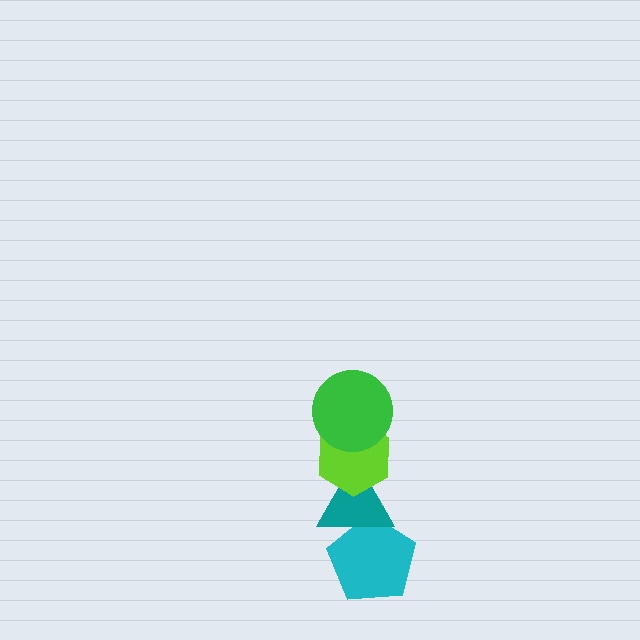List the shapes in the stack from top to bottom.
From top to bottom: the green circle, the lime hexagon, the teal triangle, the cyan pentagon.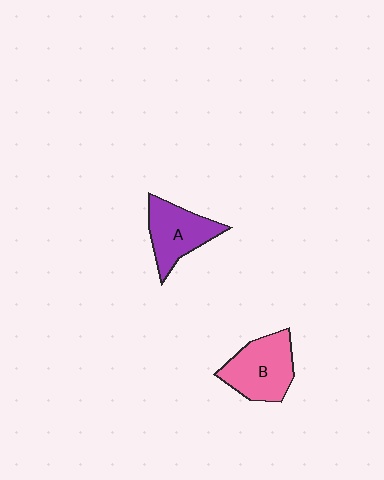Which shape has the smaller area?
Shape A (purple).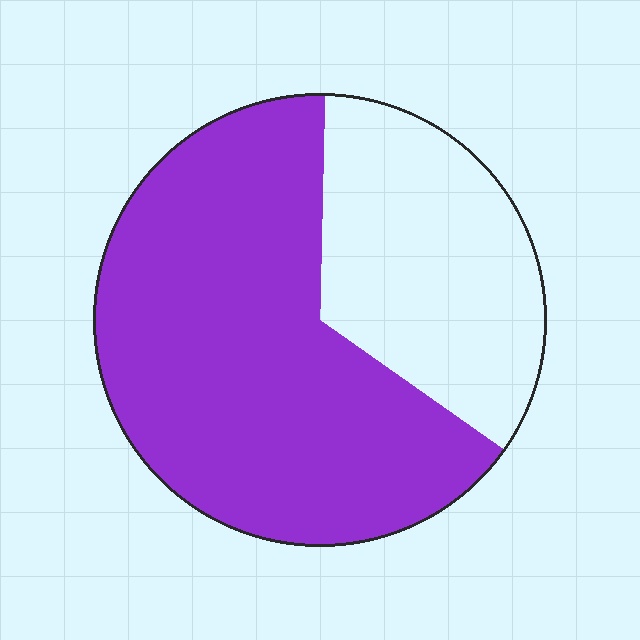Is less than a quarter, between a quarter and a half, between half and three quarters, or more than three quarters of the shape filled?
Between half and three quarters.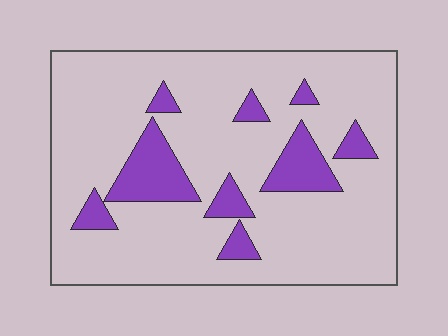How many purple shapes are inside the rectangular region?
9.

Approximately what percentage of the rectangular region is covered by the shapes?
Approximately 15%.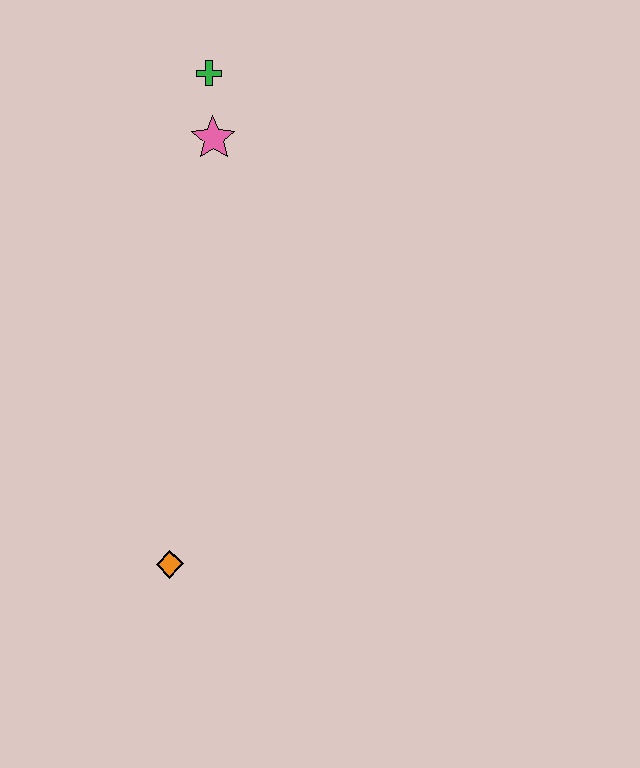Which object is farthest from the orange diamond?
The green cross is farthest from the orange diamond.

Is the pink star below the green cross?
Yes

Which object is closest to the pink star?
The green cross is closest to the pink star.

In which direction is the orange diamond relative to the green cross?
The orange diamond is below the green cross.